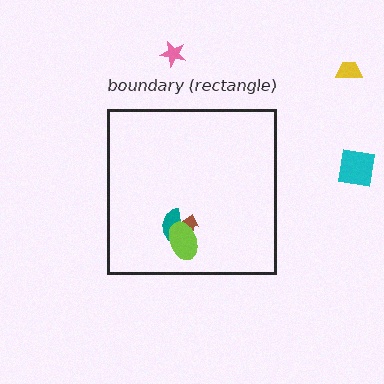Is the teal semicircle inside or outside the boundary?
Inside.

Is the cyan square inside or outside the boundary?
Outside.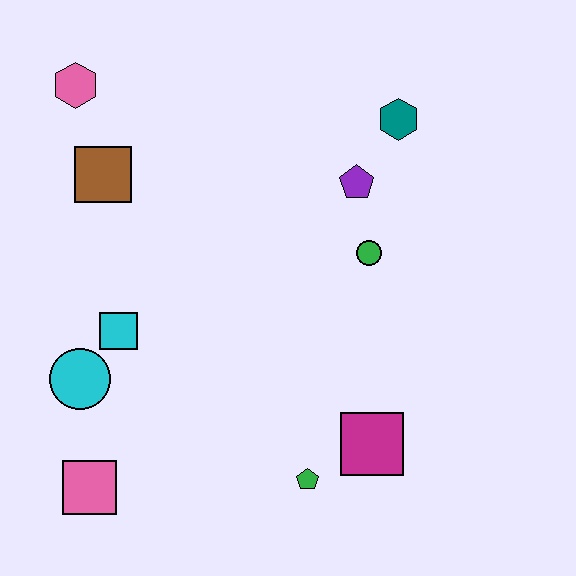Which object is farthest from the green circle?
The pink square is farthest from the green circle.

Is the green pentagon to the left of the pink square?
No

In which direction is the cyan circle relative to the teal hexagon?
The cyan circle is to the left of the teal hexagon.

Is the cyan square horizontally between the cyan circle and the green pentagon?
Yes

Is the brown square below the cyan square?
No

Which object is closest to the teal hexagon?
The purple pentagon is closest to the teal hexagon.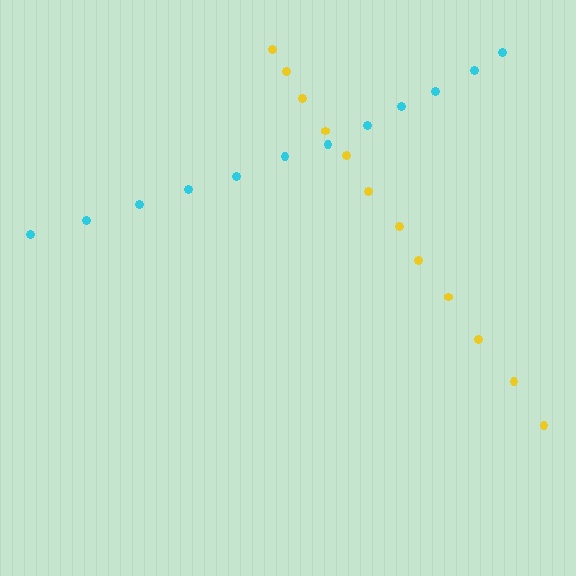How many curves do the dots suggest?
There are 2 distinct paths.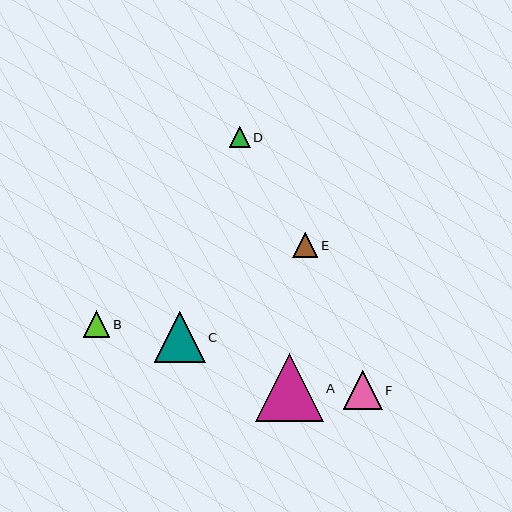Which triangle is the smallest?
Triangle D is the smallest with a size of approximately 21 pixels.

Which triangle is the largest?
Triangle A is the largest with a size of approximately 68 pixels.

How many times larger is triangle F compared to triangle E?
Triangle F is approximately 1.5 times the size of triangle E.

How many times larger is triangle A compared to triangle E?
Triangle A is approximately 2.7 times the size of triangle E.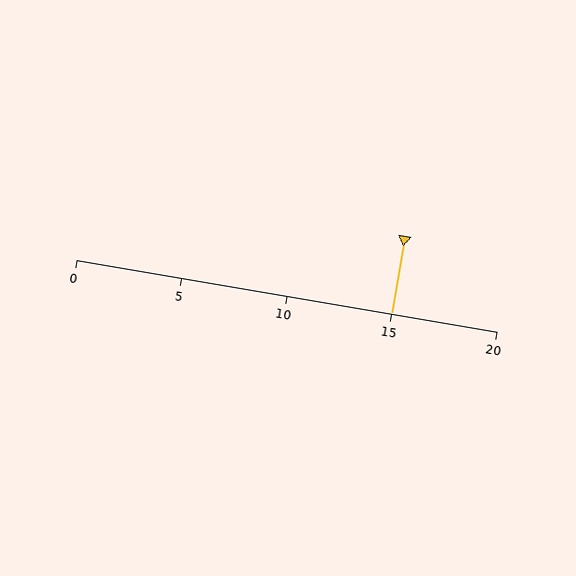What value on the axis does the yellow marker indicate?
The marker indicates approximately 15.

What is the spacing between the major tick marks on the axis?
The major ticks are spaced 5 apart.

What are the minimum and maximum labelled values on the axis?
The axis runs from 0 to 20.